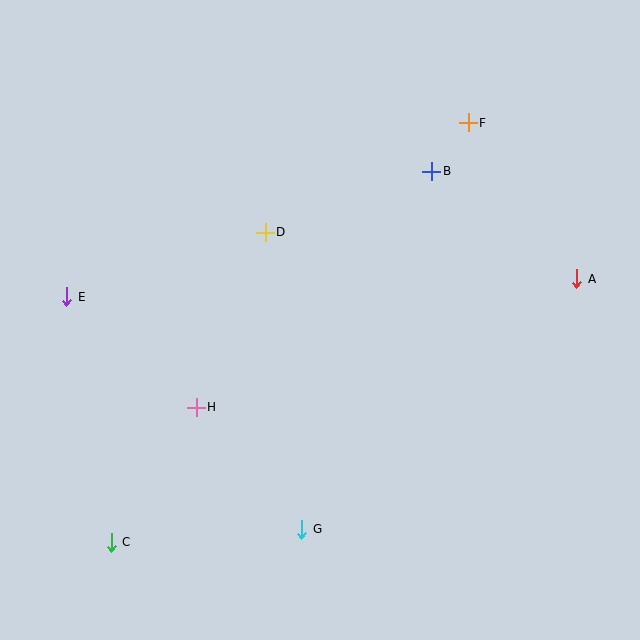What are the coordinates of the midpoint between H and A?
The midpoint between H and A is at (386, 343).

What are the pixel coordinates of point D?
Point D is at (265, 232).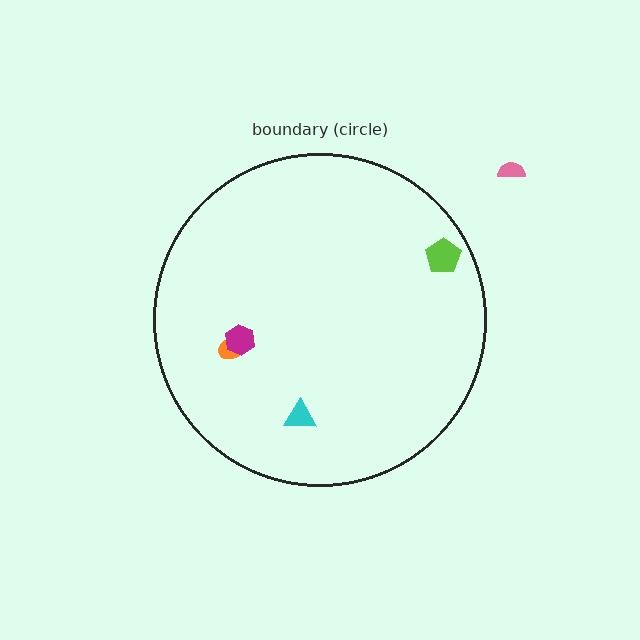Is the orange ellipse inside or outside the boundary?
Inside.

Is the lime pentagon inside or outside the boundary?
Inside.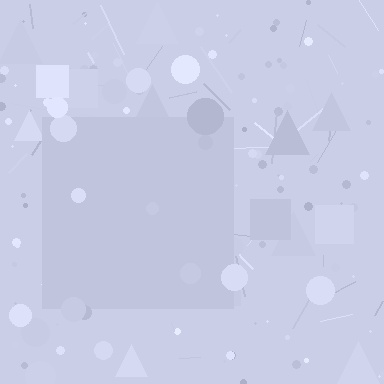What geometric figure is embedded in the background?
A square is embedded in the background.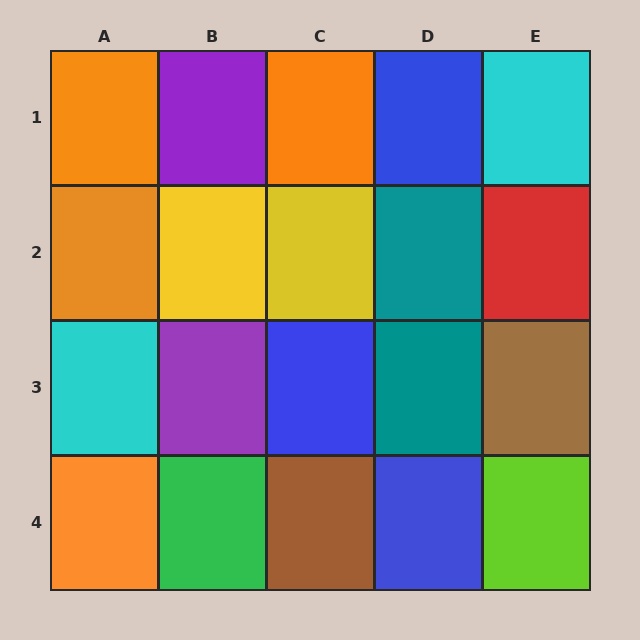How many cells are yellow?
2 cells are yellow.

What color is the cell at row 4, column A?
Orange.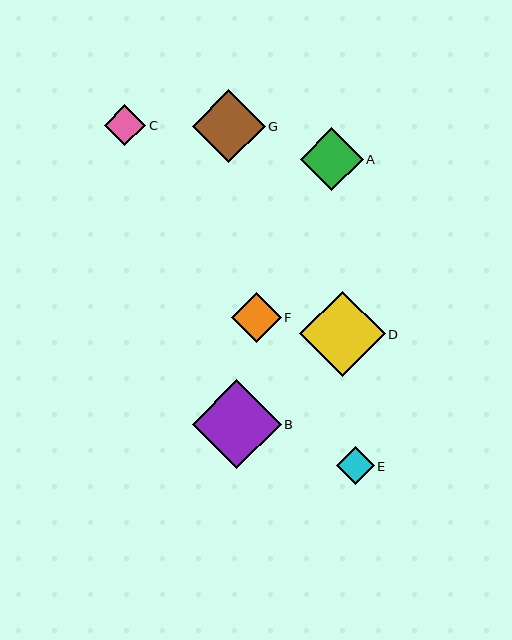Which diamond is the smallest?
Diamond E is the smallest with a size of approximately 37 pixels.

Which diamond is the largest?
Diamond B is the largest with a size of approximately 89 pixels.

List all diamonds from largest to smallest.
From largest to smallest: B, D, G, A, F, C, E.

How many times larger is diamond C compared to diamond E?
Diamond C is approximately 1.1 times the size of diamond E.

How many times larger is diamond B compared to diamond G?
Diamond B is approximately 1.2 times the size of diamond G.